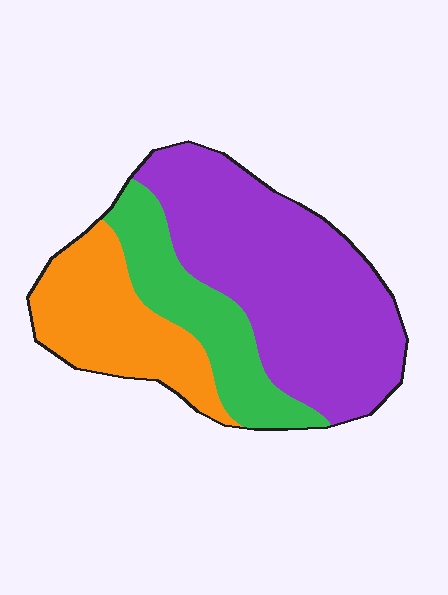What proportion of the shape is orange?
Orange covers around 25% of the shape.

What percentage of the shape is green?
Green covers around 20% of the shape.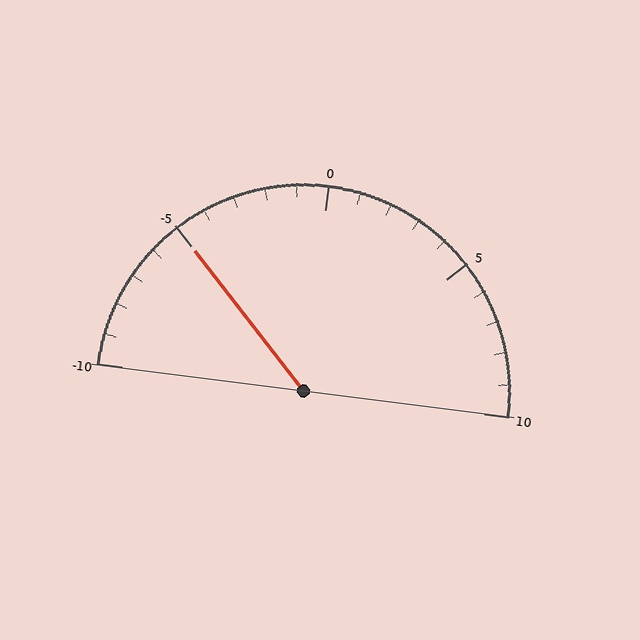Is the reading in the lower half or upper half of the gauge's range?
The reading is in the lower half of the range (-10 to 10).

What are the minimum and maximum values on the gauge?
The gauge ranges from -10 to 10.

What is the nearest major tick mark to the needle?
The nearest major tick mark is -5.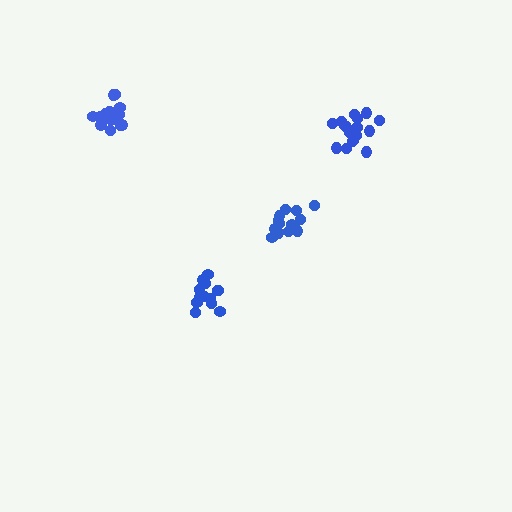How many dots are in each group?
Group 1: 18 dots, Group 2: 15 dots, Group 3: 14 dots, Group 4: 17 dots (64 total).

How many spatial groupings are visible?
There are 4 spatial groupings.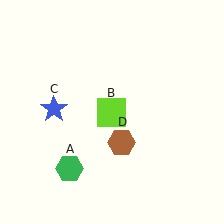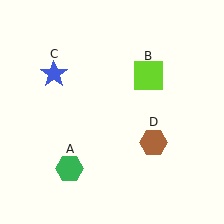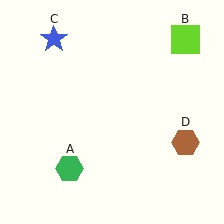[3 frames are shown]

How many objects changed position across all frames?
3 objects changed position: lime square (object B), blue star (object C), brown hexagon (object D).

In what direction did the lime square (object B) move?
The lime square (object B) moved up and to the right.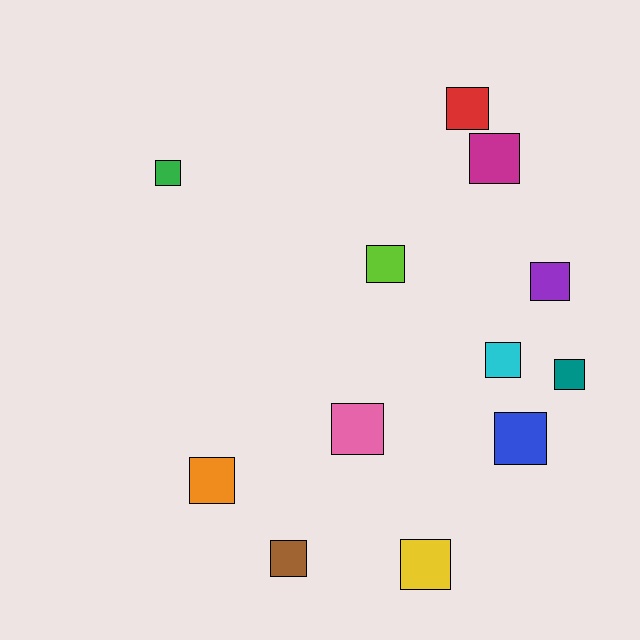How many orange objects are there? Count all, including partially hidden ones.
There is 1 orange object.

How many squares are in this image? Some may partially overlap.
There are 12 squares.